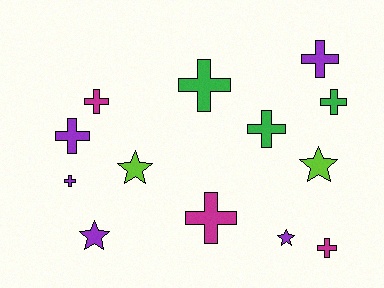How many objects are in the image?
There are 13 objects.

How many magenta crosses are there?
There are 3 magenta crosses.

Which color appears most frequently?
Purple, with 5 objects.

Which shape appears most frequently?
Cross, with 9 objects.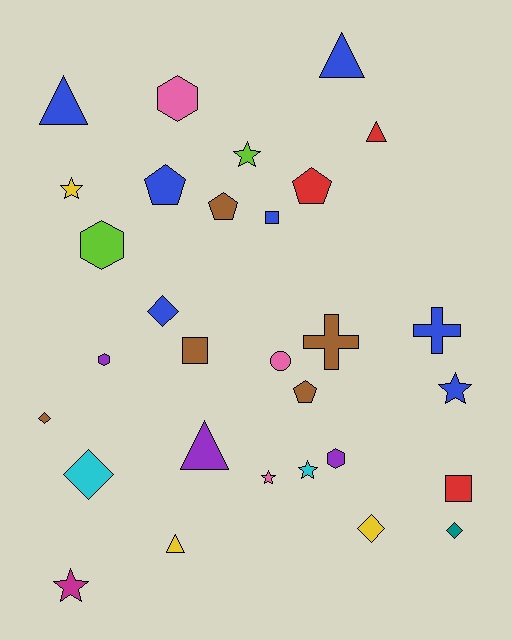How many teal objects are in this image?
There is 1 teal object.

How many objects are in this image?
There are 30 objects.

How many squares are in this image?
There are 3 squares.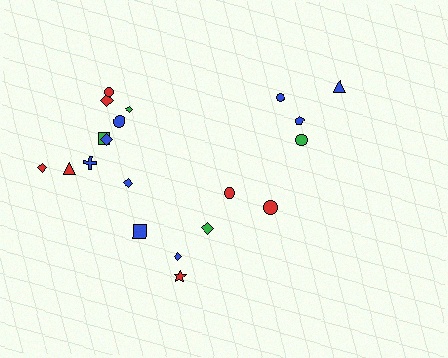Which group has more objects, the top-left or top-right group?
The top-left group.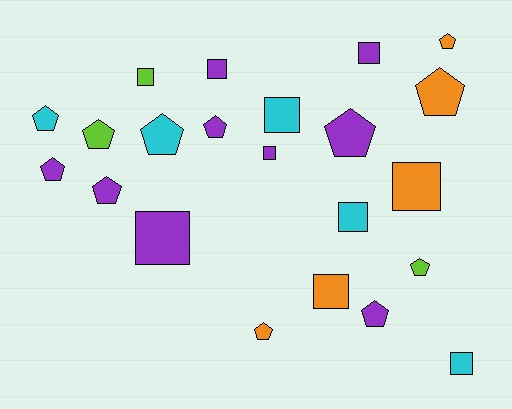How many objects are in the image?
There are 22 objects.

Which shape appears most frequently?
Pentagon, with 12 objects.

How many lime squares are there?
There is 1 lime square.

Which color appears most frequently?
Purple, with 9 objects.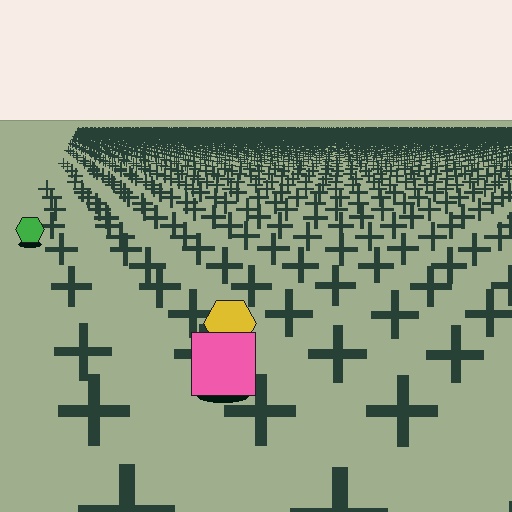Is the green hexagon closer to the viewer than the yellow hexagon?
No. The yellow hexagon is closer — you can tell from the texture gradient: the ground texture is coarser near it.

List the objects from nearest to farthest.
From nearest to farthest: the pink square, the yellow hexagon, the green hexagon.